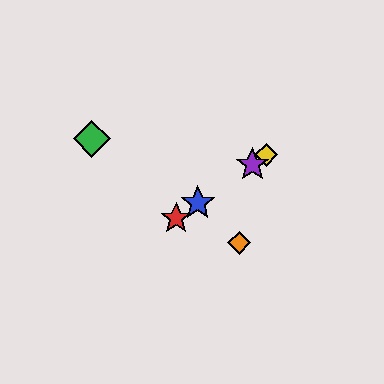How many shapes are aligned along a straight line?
4 shapes (the red star, the blue star, the yellow diamond, the purple star) are aligned along a straight line.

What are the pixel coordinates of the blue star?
The blue star is at (198, 203).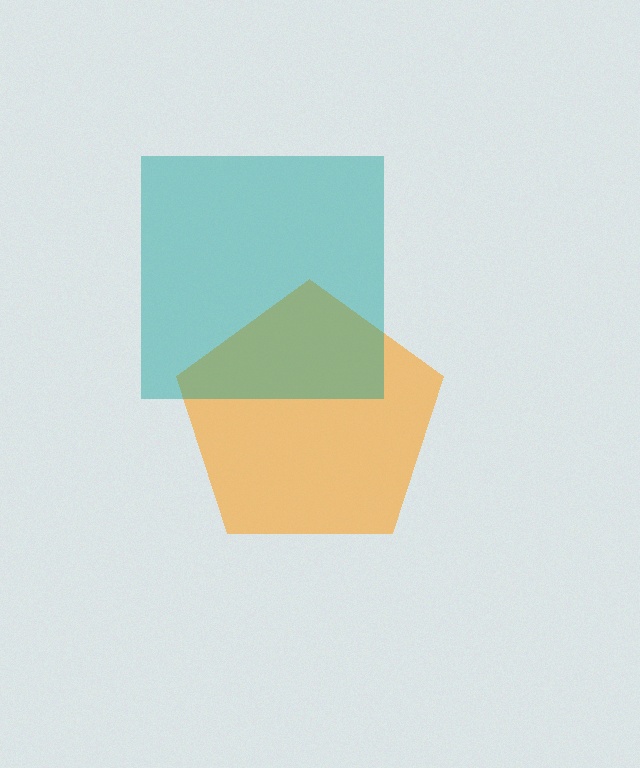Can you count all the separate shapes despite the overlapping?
Yes, there are 2 separate shapes.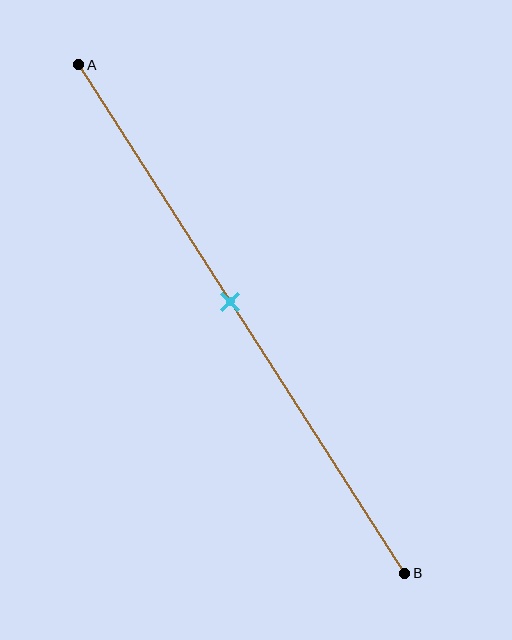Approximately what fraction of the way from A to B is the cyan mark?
The cyan mark is approximately 45% of the way from A to B.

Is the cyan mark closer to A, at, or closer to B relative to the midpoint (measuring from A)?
The cyan mark is closer to point A than the midpoint of segment AB.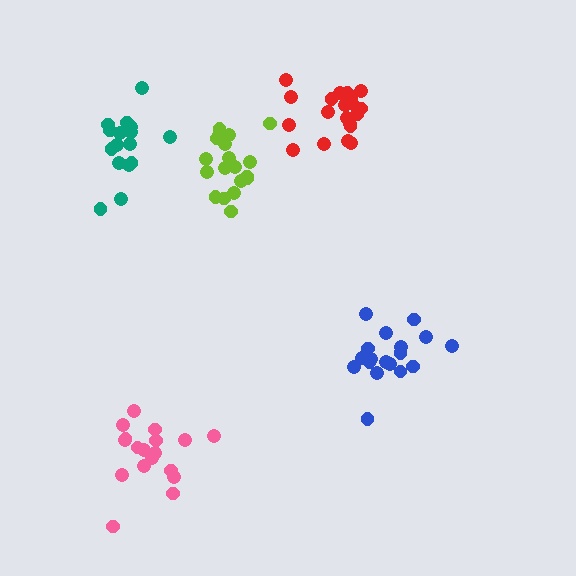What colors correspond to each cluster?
The clusters are colored: red, blue, lime, teal, pink.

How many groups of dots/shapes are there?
There are 5 groups.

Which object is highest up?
The red cluster is topmost.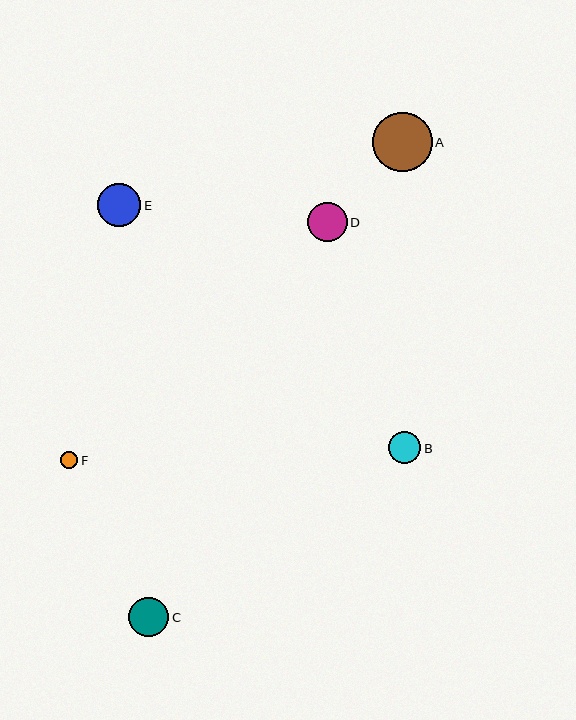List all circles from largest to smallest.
From largest to smallest: A, E, C, D, B, F.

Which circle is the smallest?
Circle F is the smallest with a size of approximately 17 pixels.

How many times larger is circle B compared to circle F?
Circle B is approximately 1.9 times the size of circle F.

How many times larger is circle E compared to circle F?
Circle E is approximately 2.5 times the size of circle F.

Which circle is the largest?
Circle A is the largest with a size of approximately 59 pixels.